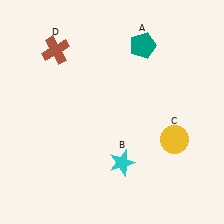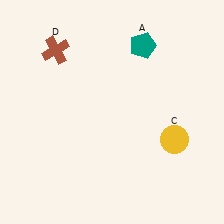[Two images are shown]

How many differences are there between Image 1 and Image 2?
There is 1 difference between the two images.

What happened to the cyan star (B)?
The cyan star (B) was removed in Image 2. It was in the bottom-right area of Image 1.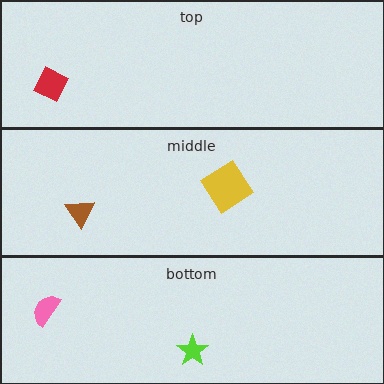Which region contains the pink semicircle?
The bottom region.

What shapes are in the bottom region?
The lime star, the pink semicircle.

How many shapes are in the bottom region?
2.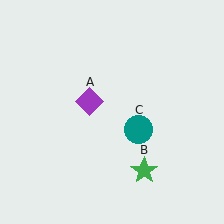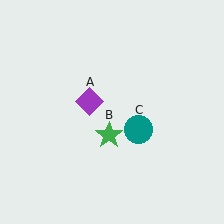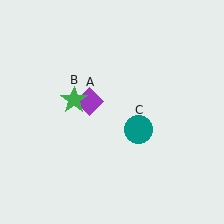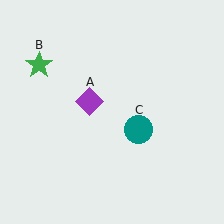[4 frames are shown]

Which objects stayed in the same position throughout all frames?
Purple diamond (object A) and teal circle (object C) remained stationary.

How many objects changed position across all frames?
1 object changed position: green star (object B).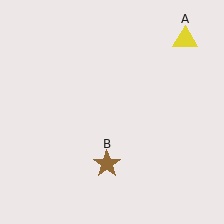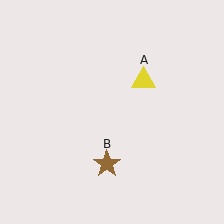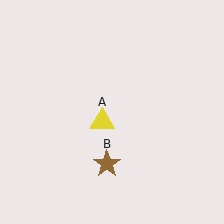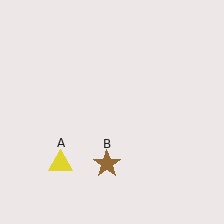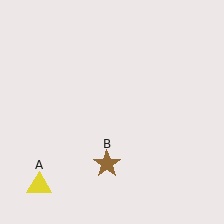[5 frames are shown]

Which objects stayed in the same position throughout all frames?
Brown star (object B) remained stationary.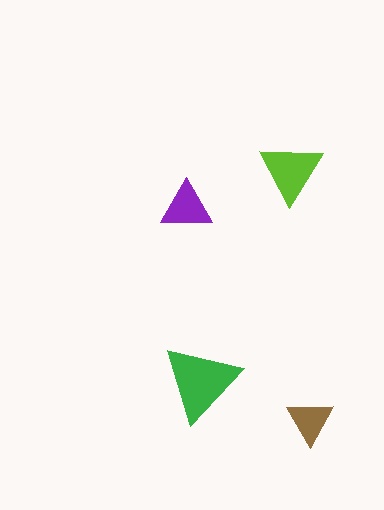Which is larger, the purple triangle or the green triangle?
The green one.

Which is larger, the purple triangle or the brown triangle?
The purple one.